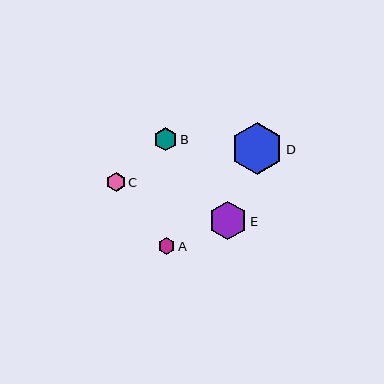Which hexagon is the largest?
Hexagon D is the largest with a size of approximately 52 pixels.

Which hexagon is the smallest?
Hexagon A is the smallest with a size of approximately 17 pixels.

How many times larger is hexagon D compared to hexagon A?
Hexagon D is approximately 3.1 times the size of hexagon A.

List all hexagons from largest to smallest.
From largest to smallest: D, E, B, C, A.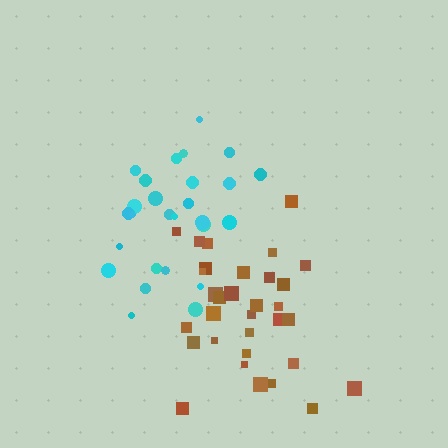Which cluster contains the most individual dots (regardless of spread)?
Brown (33).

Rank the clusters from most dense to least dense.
brown, cyan.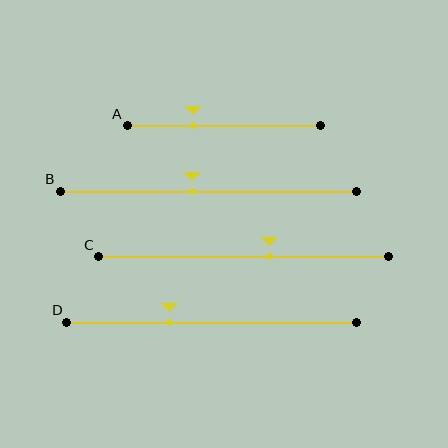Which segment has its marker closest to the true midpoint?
Segment B has its marker closest to the true midpoint.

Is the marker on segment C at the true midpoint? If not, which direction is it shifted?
No, the marker on segment C is shifted to the right by about 9% of the segment length.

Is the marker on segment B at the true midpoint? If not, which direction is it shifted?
No, the marker on segment B is shifted to the left by about 5% of the segment length.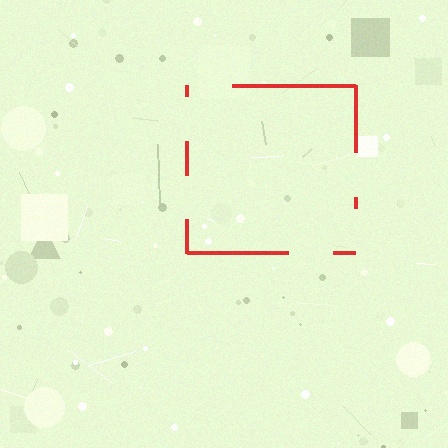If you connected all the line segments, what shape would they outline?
They would outline a square.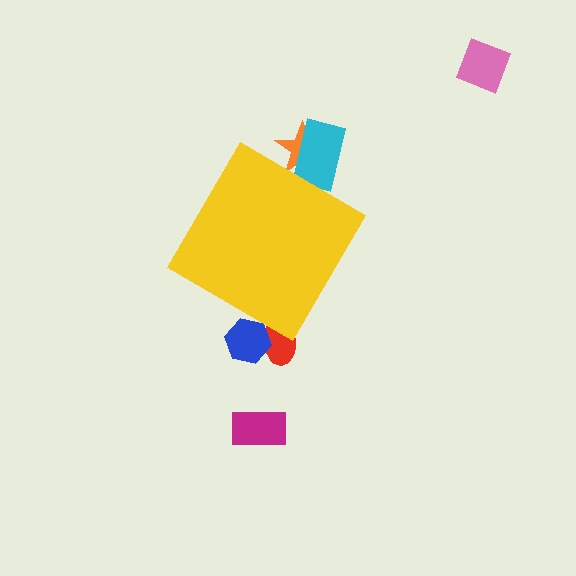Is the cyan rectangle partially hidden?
Yes, the cyan rectangle is partially hidden behind the yellow diamond.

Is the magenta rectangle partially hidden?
No, the magenta rectangle is fully visible.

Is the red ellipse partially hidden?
Yes, the red ellipse is partially hidden behind the yellow diamond.